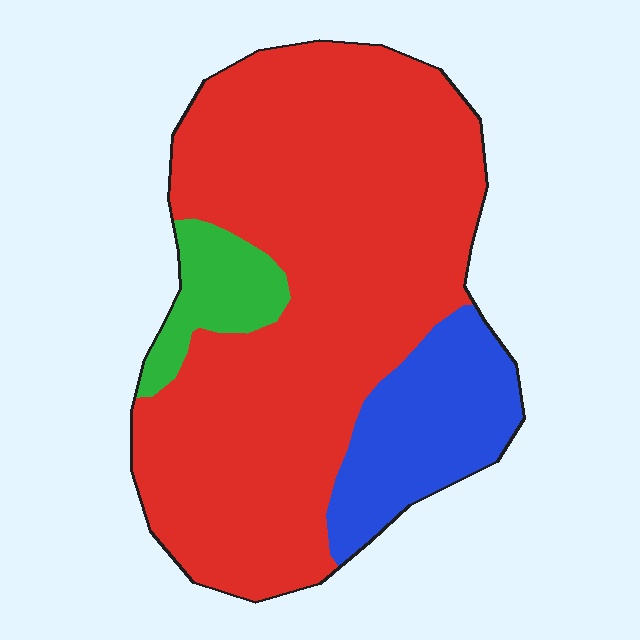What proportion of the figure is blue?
Blue takes up less than a sixth of the figure.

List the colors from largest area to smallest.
From largest to smallest: red, blue, green.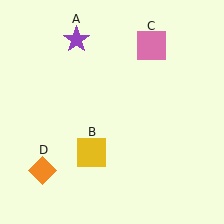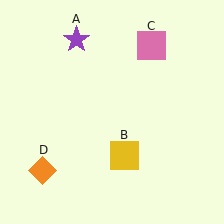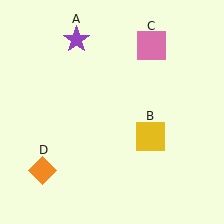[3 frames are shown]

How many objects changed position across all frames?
1 object changed position: yellow square (object B).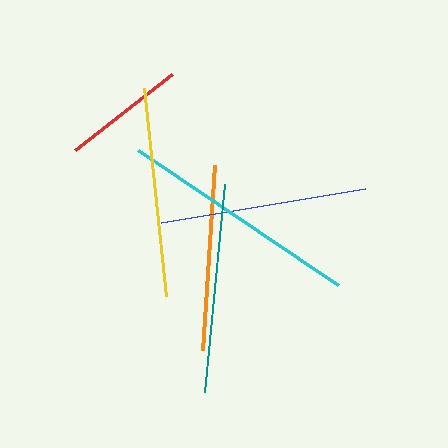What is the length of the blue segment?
The blue segment is approximately 206 pixels long.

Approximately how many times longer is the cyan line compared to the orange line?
The cyan line is approximately 1.3 times the length of the orange line.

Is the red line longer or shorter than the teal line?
The teal line is longer than the red line.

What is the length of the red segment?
The red segment is approximately 123 pixels long.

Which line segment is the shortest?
The red line is the shortest at approximately 123 pixels.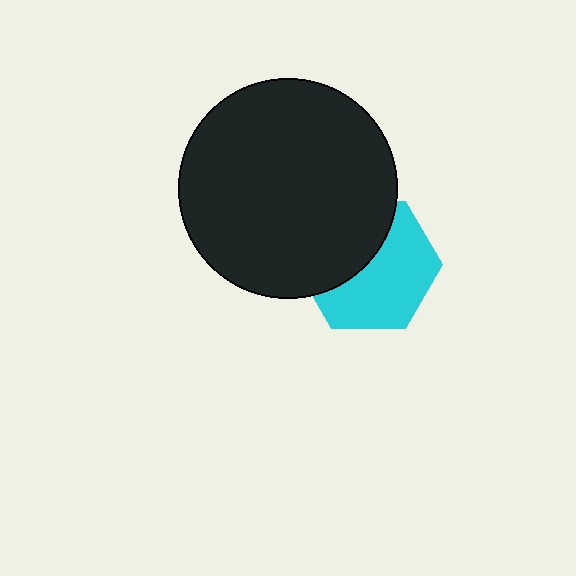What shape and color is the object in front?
The object in front is a black circle.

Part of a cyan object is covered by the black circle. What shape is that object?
It is a hexagon.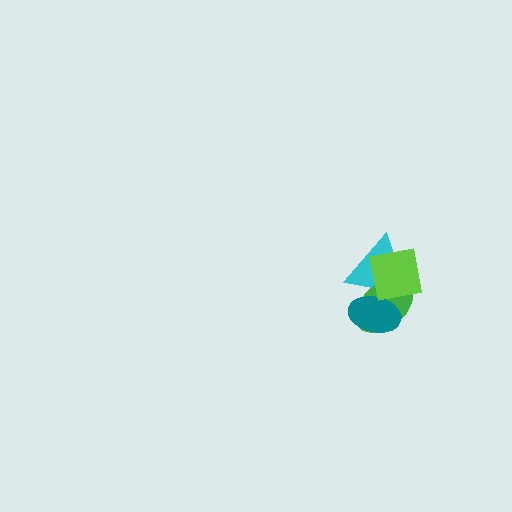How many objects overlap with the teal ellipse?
3 objects overlap with the teal ellipse.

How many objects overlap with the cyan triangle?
3 objects overlap with the cyan triangle.